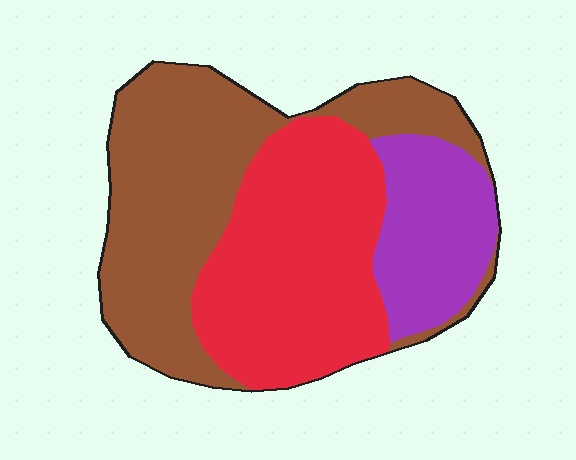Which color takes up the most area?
Brown, at roughly 45%.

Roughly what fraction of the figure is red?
Red covers 38% of the figure.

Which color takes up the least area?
Purple, at roughly 20%.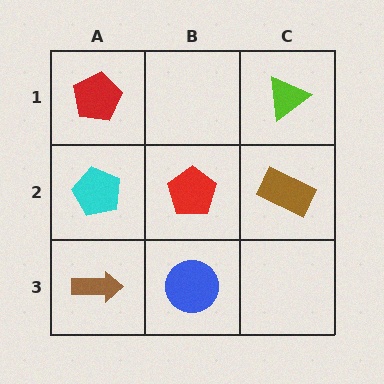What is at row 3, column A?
A brown arrow.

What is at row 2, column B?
A red pentagon.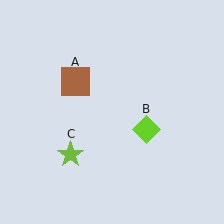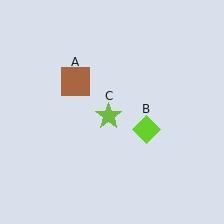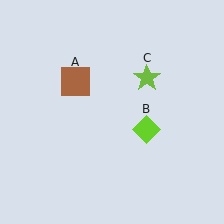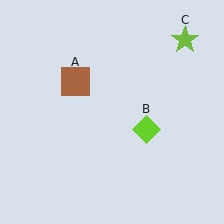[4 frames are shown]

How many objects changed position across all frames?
1 object changed position: lime star (object C).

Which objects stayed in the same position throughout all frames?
Brown square (object A) and lime diamond (object B) remained stationary.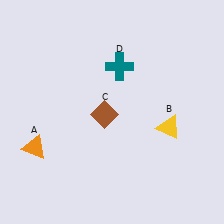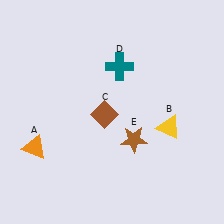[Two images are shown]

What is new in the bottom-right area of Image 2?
A brown star (E) was added in the bottom-right area of Image 2.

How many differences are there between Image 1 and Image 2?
There is 1 difference between the two images.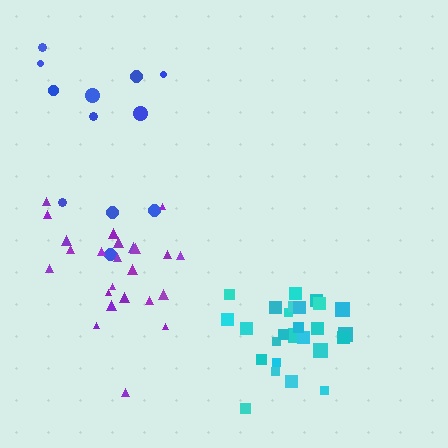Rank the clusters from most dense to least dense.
cyan, purple, blue.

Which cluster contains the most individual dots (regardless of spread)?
Cyan (26).